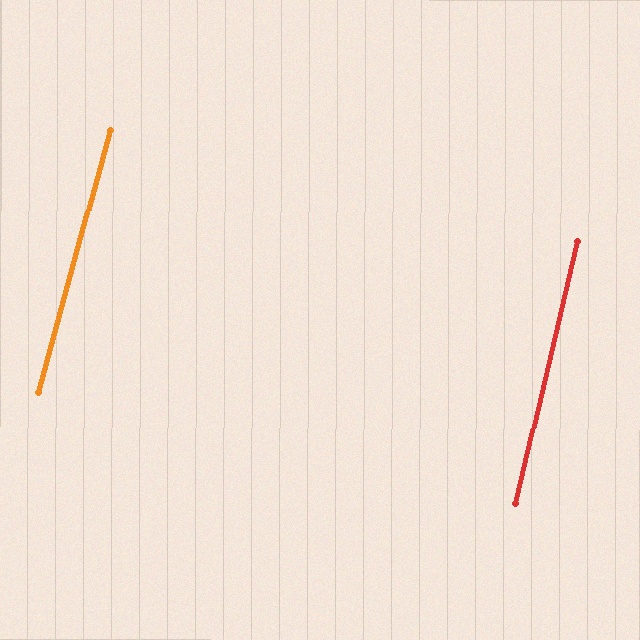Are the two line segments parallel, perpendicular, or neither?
Parallel — their directions differ by only 1.9°.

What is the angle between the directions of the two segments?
Approximately 2 degrees.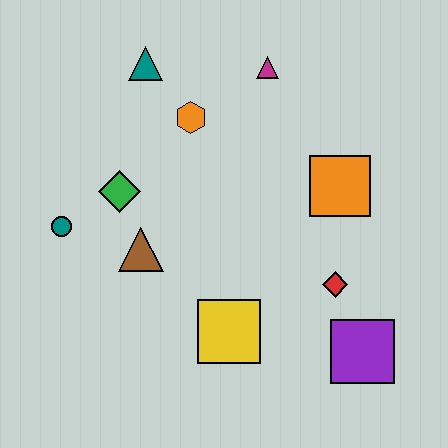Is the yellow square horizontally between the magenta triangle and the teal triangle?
Yes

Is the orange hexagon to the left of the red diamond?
Yes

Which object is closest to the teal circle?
The green diamond is closest to the teal circle.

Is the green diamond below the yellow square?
No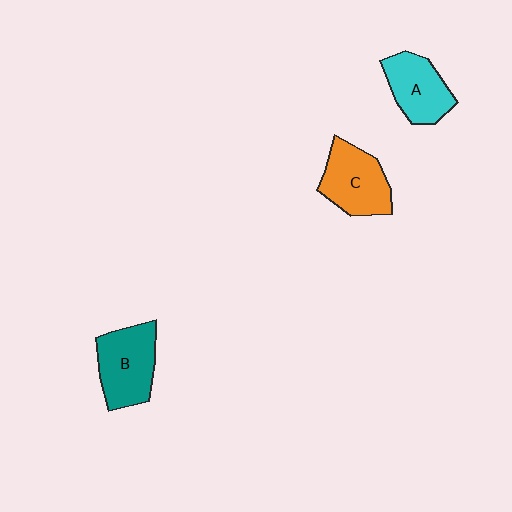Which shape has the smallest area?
Shape A (cyan).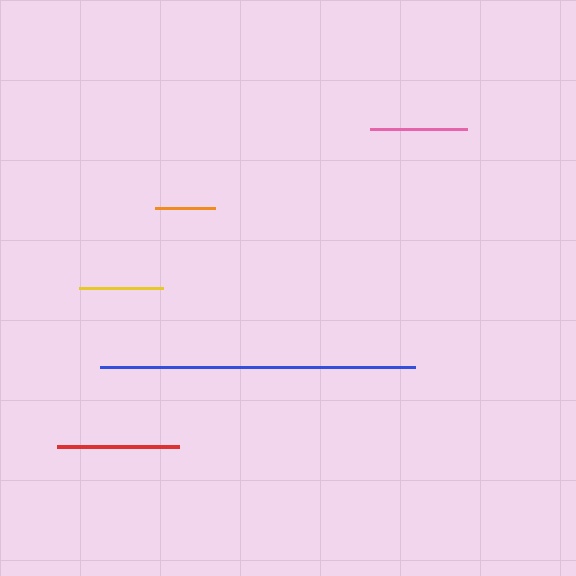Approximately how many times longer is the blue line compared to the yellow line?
The blue line is approximately 3.8 times the length of the yellow line.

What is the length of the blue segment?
The blue segment is approximately 315 pixels long.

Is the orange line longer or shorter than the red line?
The red line is longer than the orange line.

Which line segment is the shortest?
The orange line is the shortest at approximately 60 pixels.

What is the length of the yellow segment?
The yellow segment is approximately 84 pixels long.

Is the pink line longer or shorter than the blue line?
The blue line is longer than the pink line.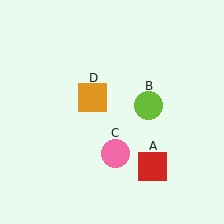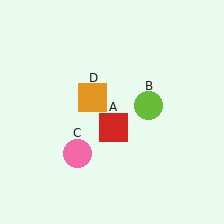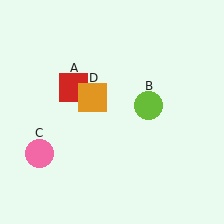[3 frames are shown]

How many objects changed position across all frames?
2 objects changed position: red square (object A), pink circle (object C).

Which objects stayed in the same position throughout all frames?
Lime circle (object B) and orange square (object D) remained stationary.